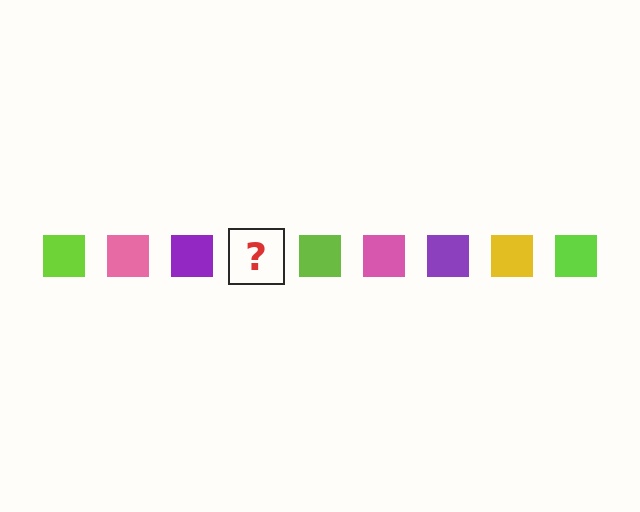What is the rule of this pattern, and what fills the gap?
The rule is that the pattern cycles through lime, pink, purple, yellow squares. The gap should be filled with a yellow square.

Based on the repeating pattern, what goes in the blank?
The blank should be a yellow square.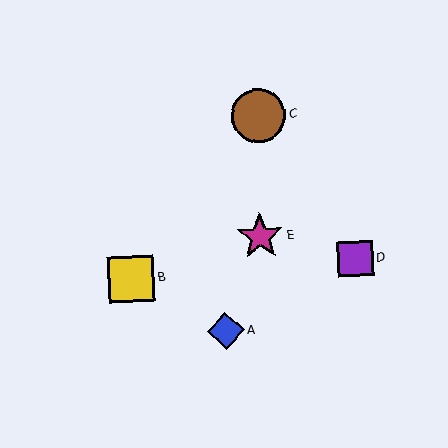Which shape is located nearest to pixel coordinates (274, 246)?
The magenta star (labeled E) at (260, 236) is nearest to that location.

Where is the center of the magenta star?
The center of the magenta star is at (260, 236).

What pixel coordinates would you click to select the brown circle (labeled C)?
Click at (258, 116) to select the brown circle C.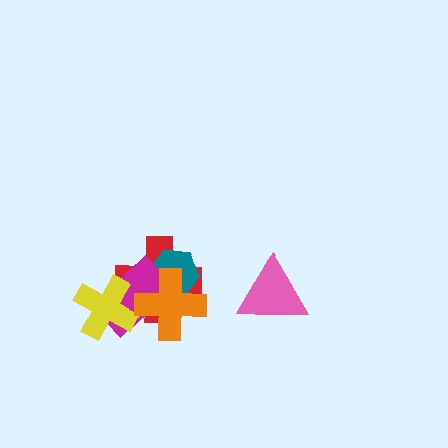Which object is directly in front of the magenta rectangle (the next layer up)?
The yellow cross is directly in front of the magenta rectangle.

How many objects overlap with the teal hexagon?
3 objects overlap with the teal hexagon.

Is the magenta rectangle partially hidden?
Yes, it is partially covered by another shape.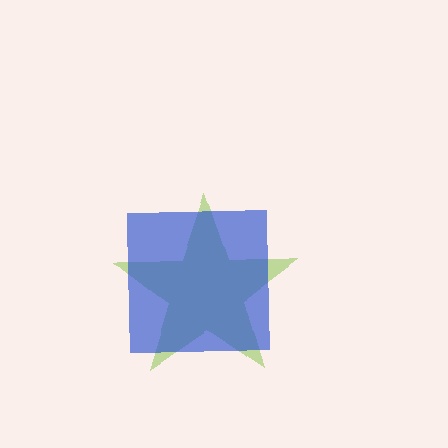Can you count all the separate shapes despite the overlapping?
Yes, there are 2 separate shapes.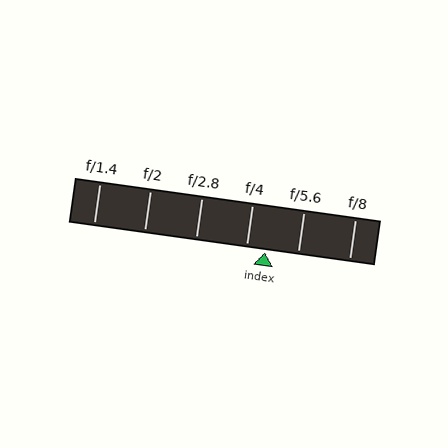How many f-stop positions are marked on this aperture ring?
There are 6 f-stop positions marked.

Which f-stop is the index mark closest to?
The index mark is closest to f/4.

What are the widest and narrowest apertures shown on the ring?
The widest aperture shown is f/1.4 and the narrowest is f/8.